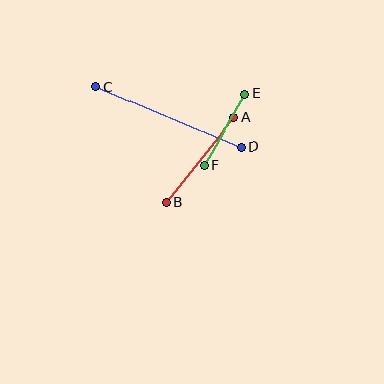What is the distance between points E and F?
The distance is approximately 82 pixels.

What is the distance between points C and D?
The distance is approximately 157 pixels.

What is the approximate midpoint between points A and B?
The midpoint is at approximately (200, 160) pixels.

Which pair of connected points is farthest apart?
Points C and D are farthest apart.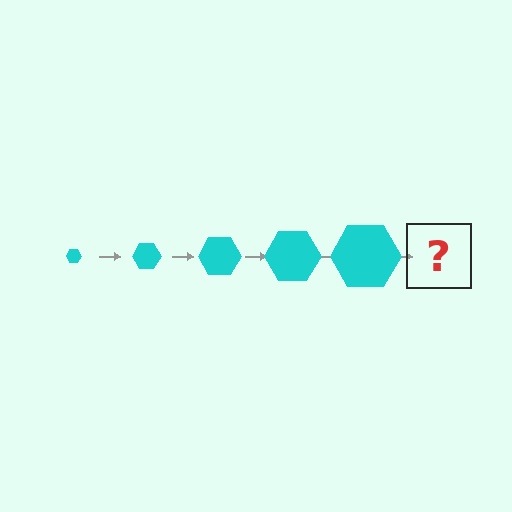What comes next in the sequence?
The next element should be a cyan hexagon, larger than the previous one.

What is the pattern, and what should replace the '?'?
The pattern is that the hexagon gets progressively larger each step. The '?' should be a cyan hexagon, larger than the previous one.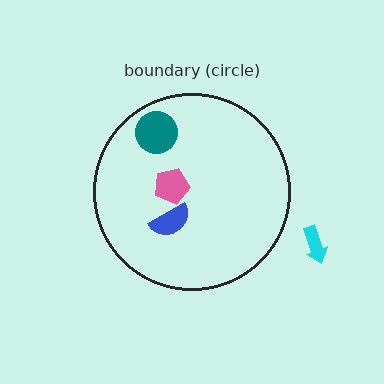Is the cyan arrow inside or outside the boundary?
Outside.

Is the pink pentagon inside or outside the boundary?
Inside.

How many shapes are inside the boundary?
3 inside, 1 outside.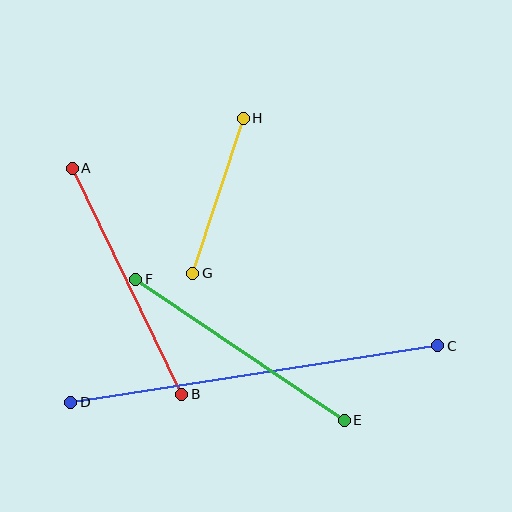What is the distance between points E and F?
The distance is approximately 252 pixels.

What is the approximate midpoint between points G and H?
The midpoint is at approximately (218, 196) pixels.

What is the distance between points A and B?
The distance is approximately 252 pixels.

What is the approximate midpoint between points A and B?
The midpoint is at approximately (127, 281) pixels.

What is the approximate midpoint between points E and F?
The midpoint is at approximately (240, 350) pixels.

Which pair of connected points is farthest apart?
Points C and D are farthest apart.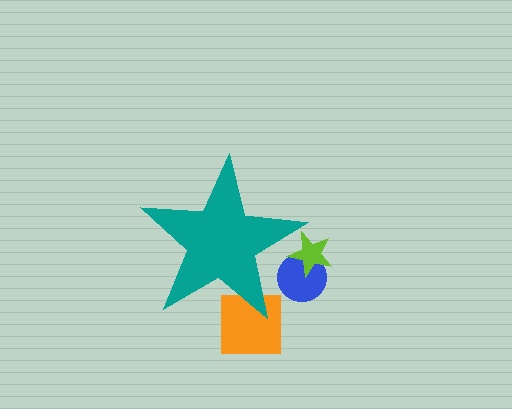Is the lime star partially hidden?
Yes, the lime star is partially hidden behind the teal star.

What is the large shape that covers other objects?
A teal star.